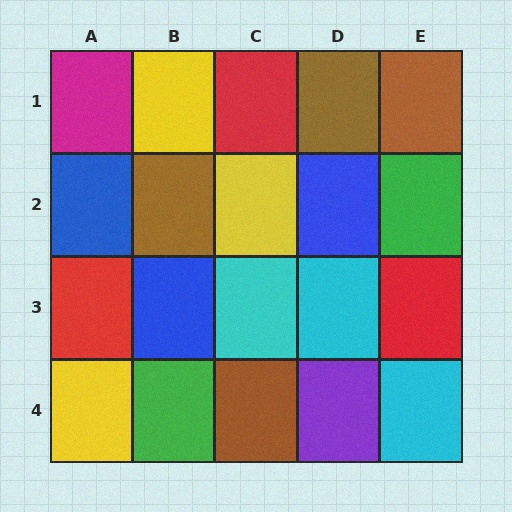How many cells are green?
2 cells are green.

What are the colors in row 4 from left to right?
Yellow, green, brown, purple, cyan.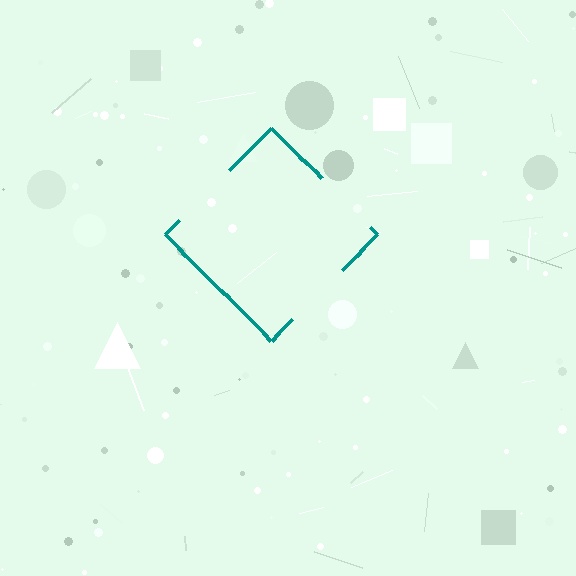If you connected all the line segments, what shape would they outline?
They would outline a diamond.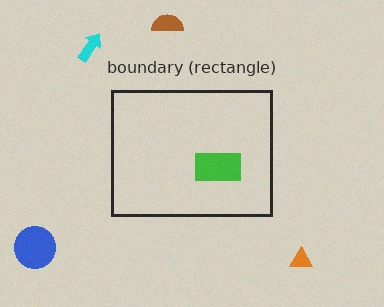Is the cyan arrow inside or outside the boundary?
Outside.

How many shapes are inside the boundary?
1 inside, 4 outside.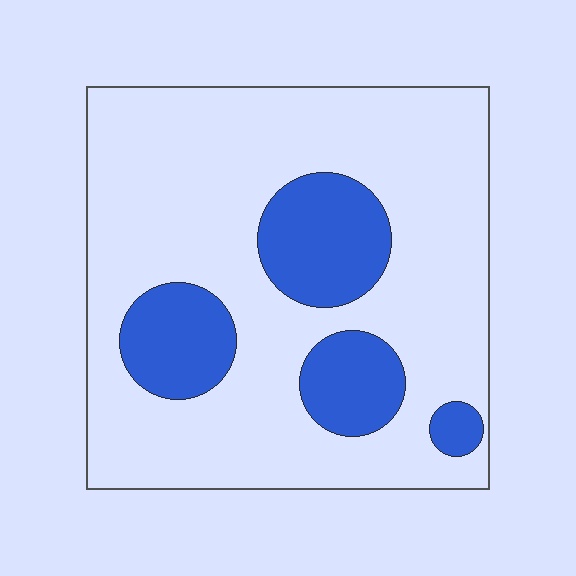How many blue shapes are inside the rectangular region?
4.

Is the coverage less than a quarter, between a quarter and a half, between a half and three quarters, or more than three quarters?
Less than a quarter.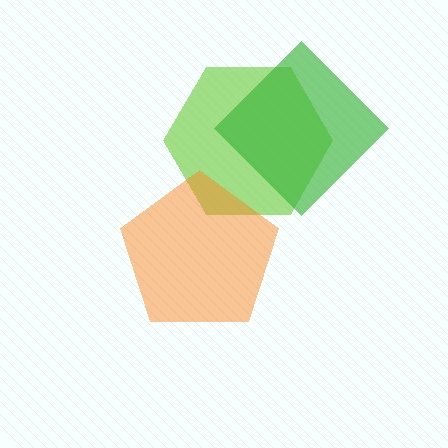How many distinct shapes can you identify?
There are 3 distinct shapes: a lime hexagon, an orange pentagon, a green diamond.